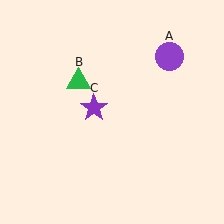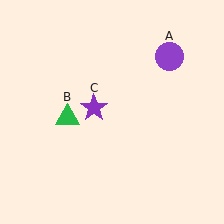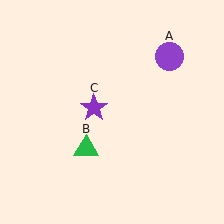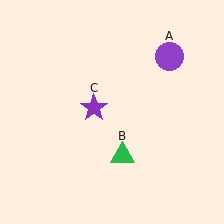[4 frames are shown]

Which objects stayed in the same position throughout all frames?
Purple circle (object A) and purple star (object C) remained stationary.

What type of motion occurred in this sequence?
The green triangle (object B) rotated counterclockwise around the center of the scene.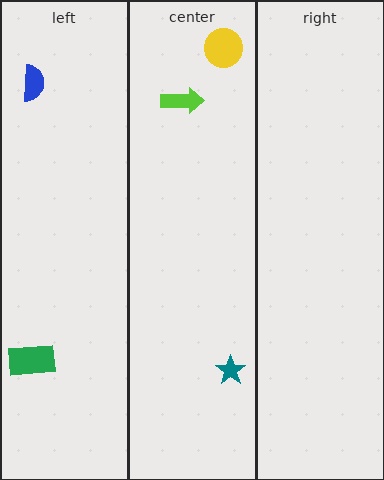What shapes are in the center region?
The lime arrow, the teal star, the yellow circle.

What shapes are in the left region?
The blue semicircle, the green rectangle.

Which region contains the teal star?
The center region.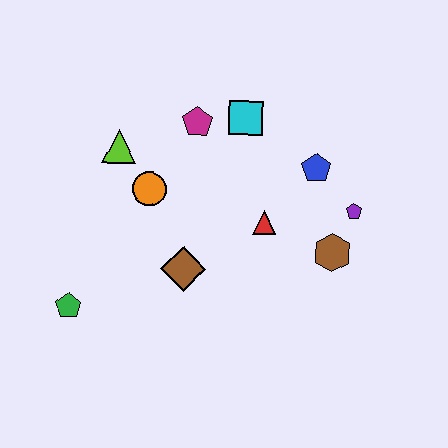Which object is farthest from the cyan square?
The green pentagon is farthest from the cyan square.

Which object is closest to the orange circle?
The lime triangle is closest to the orange circle.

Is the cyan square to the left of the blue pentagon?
Yes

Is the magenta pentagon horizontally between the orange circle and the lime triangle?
No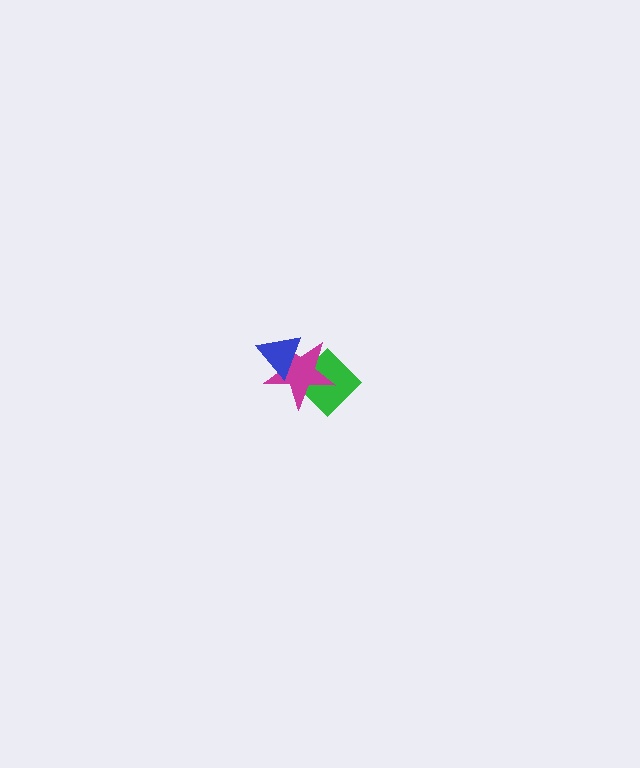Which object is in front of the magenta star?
The blue triangle is in front of the magenta star.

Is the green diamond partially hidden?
Yes, it is partially covered by another shape.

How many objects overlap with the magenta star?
2 objects overlap with the magenta star.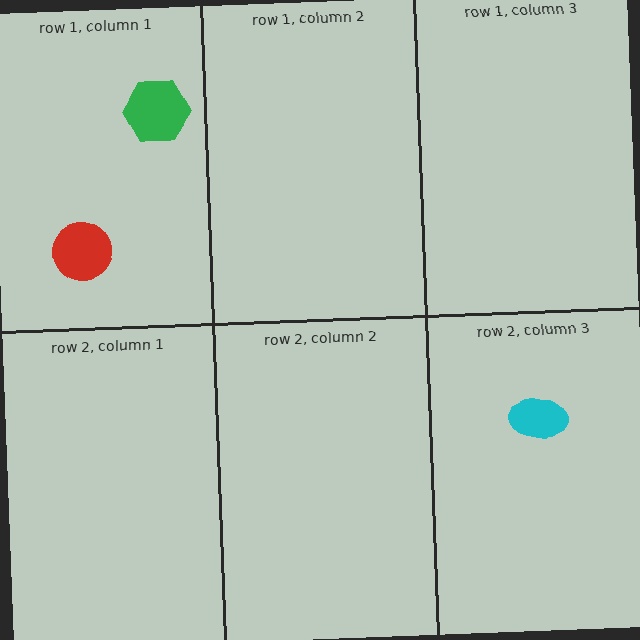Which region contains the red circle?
The row 1, column 1 region.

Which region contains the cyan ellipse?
The row 2, column 3 region.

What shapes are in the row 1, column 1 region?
The green hexagon, the red circle.